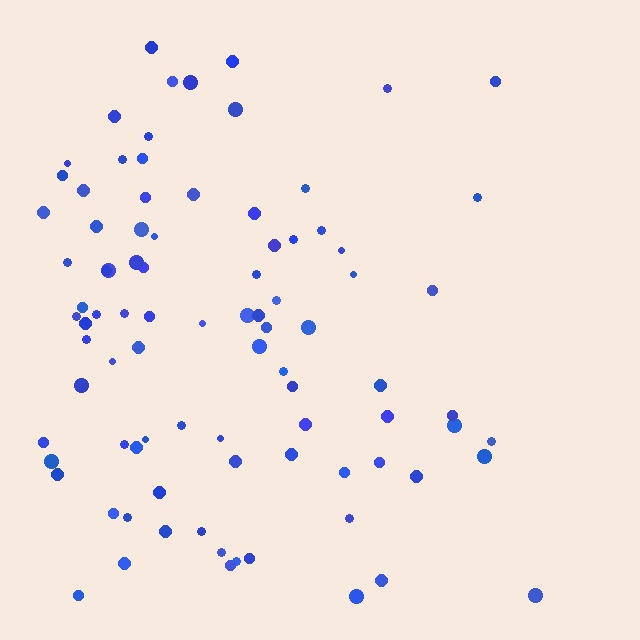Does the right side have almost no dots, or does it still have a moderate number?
Still a moderate number, just noticeably fewer than the left.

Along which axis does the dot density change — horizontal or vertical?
Horizontal.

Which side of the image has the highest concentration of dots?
The left.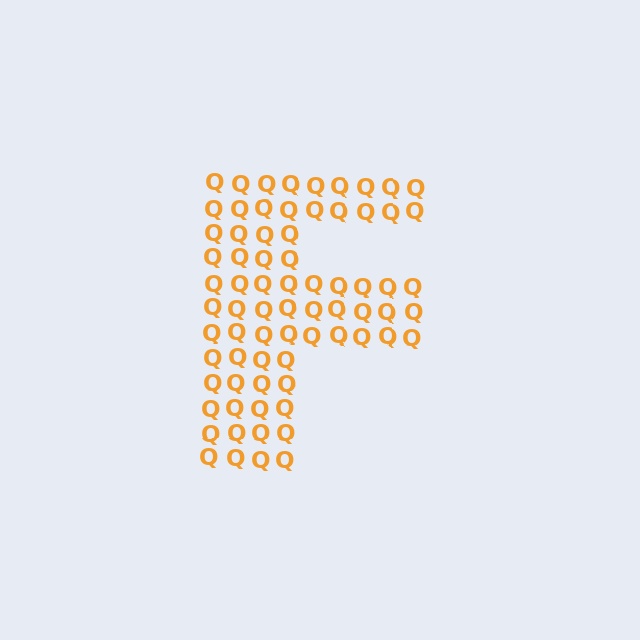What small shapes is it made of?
It is made of small letter Q's.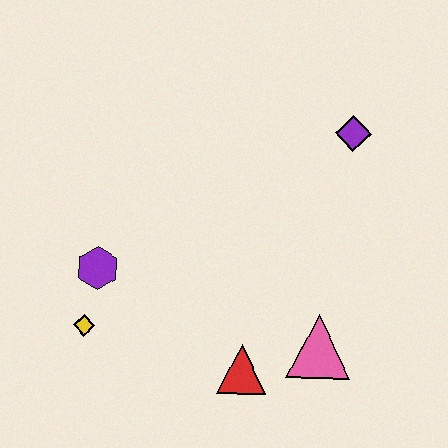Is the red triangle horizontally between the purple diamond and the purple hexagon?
Yes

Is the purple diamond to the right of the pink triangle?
Yes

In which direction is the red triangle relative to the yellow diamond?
The red triangle is to the right of the yellow diamond.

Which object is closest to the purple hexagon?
The yellow diamond is closest to the purple hexagon.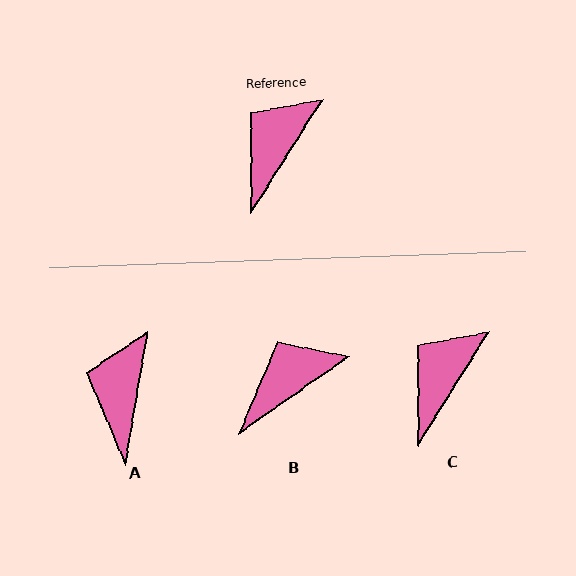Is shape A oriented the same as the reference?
No, it is off by about 22 degrees.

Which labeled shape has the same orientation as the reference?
C.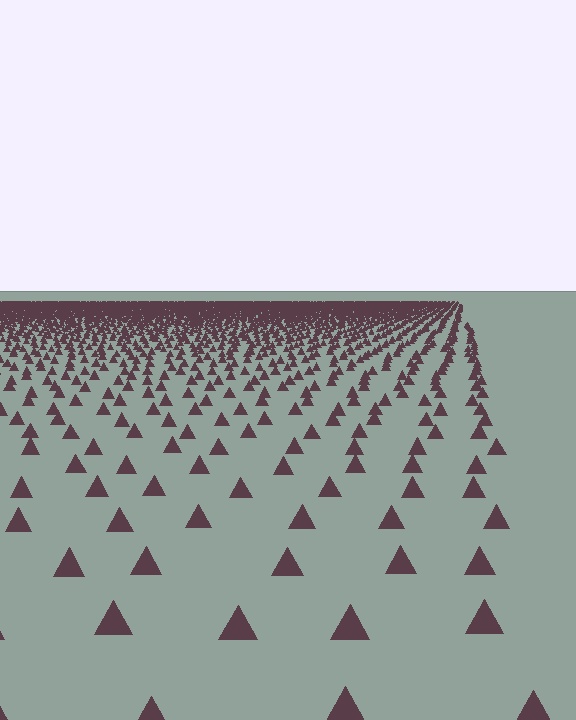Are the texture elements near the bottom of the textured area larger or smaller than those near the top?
Larger. Near the bottom, elements are closer to the viewer and appear at a bigger on-screen size.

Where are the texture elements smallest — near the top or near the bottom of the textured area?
Near the top.